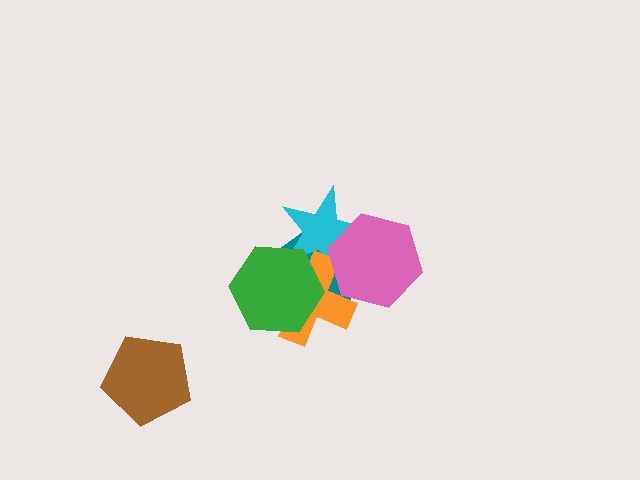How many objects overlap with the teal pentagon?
4 objects overlap with the teal pentagon.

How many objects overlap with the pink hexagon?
3 objects overlap with the pink hexagon.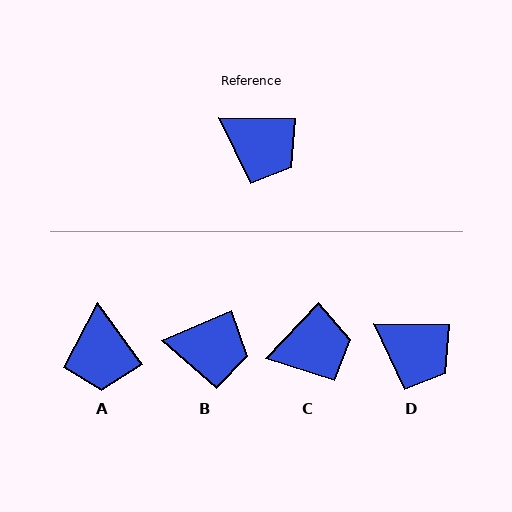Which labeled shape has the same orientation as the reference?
D.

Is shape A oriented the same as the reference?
No, it is off by about 53 degrees.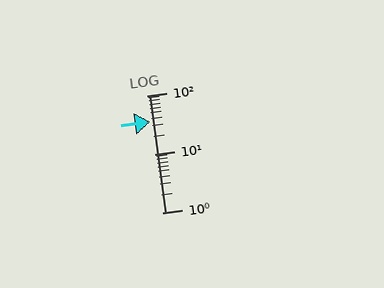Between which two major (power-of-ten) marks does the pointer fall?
The pointer is between 10 and 100.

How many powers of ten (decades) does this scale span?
The scale spans 2 decades, from 1 to 100.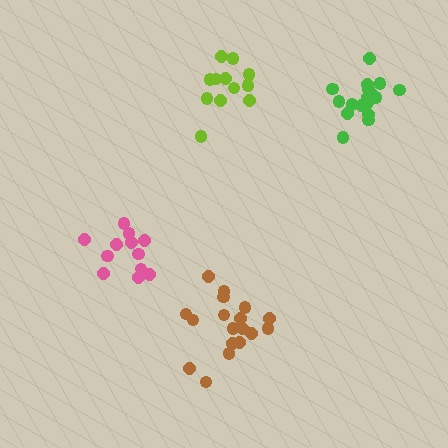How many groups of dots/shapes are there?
There are 4 groups.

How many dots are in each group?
Group 1: 12 dots, Group 2: 12 dots, Group 3: 18 dots, Group 4: 18 dots (60 total).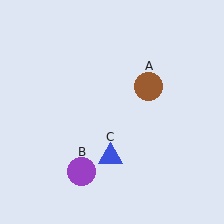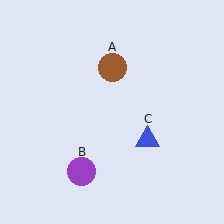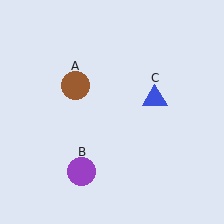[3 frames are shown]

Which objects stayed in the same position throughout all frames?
Purple circle (object B) remained stationary.